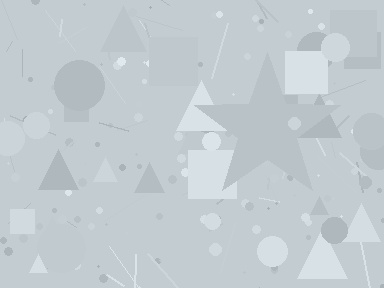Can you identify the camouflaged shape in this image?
The camouflaged shape is a star.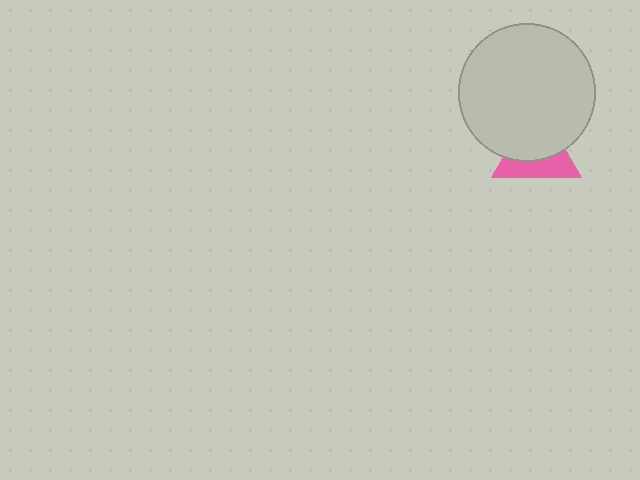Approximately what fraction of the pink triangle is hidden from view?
Roughly 58% of the pink triangle is hidden behind the light gray circle.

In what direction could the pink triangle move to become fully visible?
The pink triangle could move down. That would shift it out from behind the light gray circle entirely.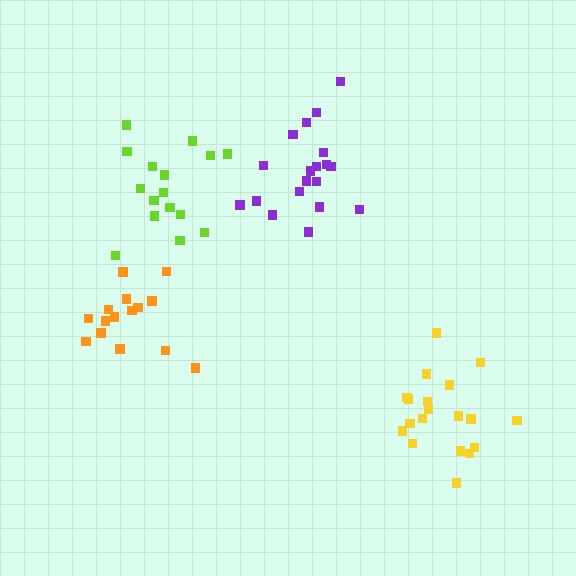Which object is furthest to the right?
The yellow cluster is rightmost.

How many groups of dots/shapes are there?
There are 4 groups.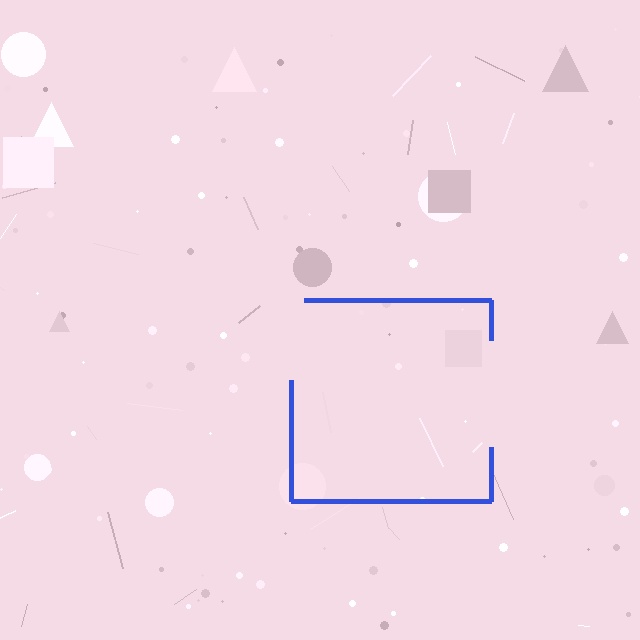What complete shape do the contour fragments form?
The contour fragments form a square.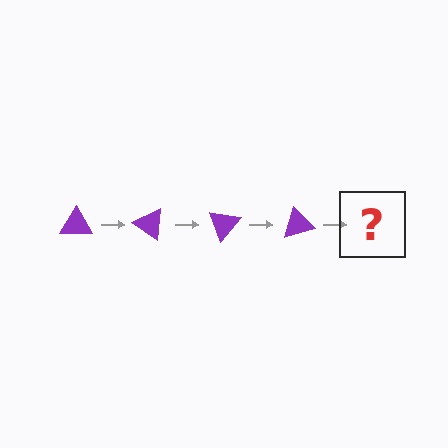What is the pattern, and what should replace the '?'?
The pattern is that the triangle rotates 35 degrees each step. The '?' should be a purple triangle rotated 140 degrees.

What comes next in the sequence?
The next element should be a purple triangle rotated 140 degrees.